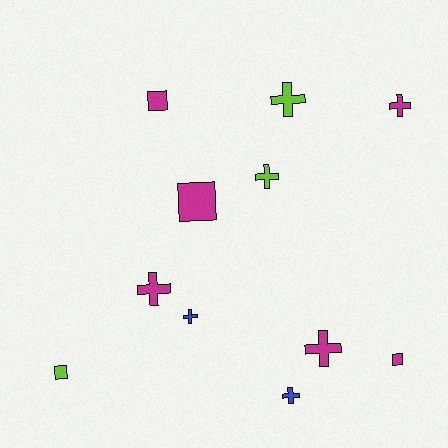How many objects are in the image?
There are 11 objects.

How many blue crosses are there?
There are 2 blue crosses.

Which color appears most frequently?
Magenta, with 6 objects.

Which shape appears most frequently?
Cross, with 7 objects.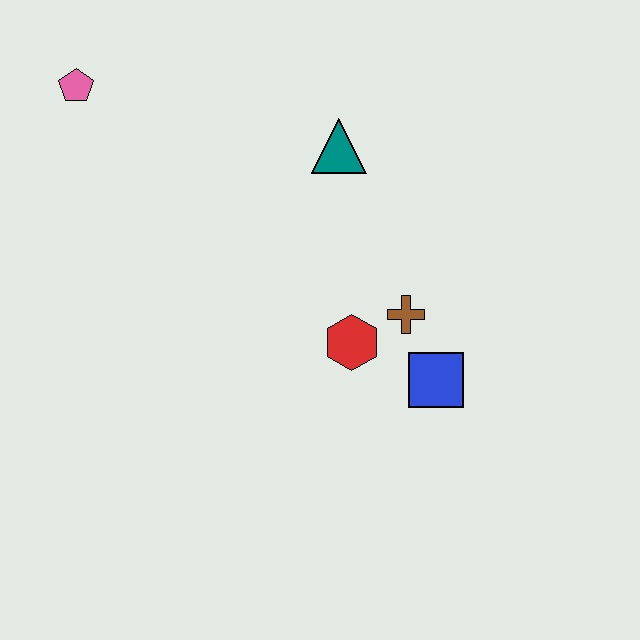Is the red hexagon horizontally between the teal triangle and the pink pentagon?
No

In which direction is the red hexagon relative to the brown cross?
The red hexagon is to the left of the brown cross.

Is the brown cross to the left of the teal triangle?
No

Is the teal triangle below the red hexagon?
No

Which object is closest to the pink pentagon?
The teal triangle is closest to the pink pentagon.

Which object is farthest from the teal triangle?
The pink pentagon is farthest from the teal triangle.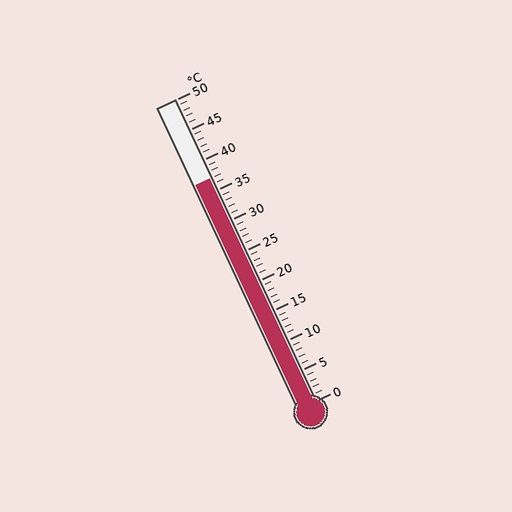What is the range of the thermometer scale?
The thermometer scale ranges from 0°C to 50°C.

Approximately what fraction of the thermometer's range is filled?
The thermometer is filled to approximately 75% of its range.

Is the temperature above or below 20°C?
The temperature is above 20°C.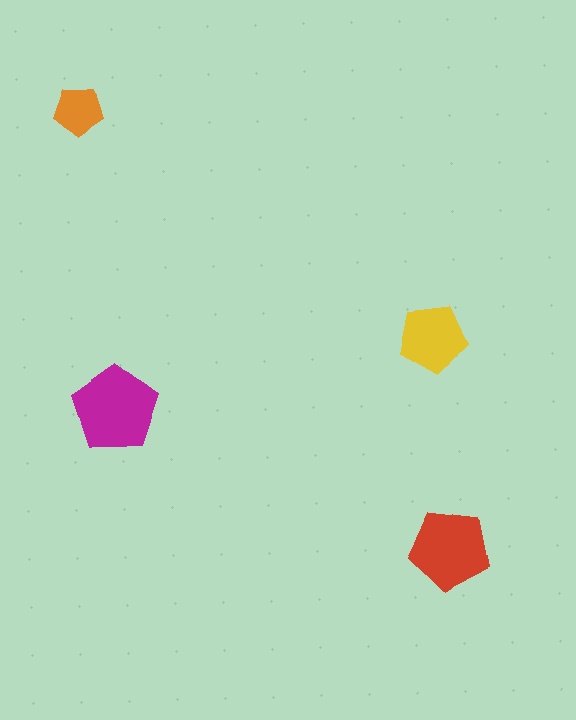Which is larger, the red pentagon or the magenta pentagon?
The magenta one.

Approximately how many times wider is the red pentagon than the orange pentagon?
About 1.5 times wider.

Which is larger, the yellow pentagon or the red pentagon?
The red one.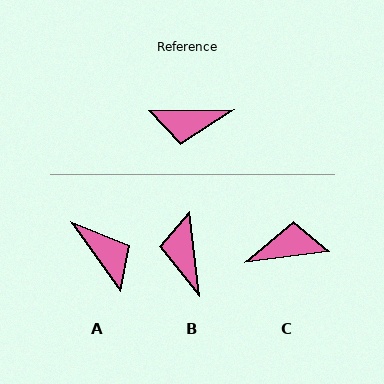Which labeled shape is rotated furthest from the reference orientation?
C, about 173 degrees away.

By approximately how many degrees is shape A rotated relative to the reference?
Approximately 125 degrees counter-clockwise.